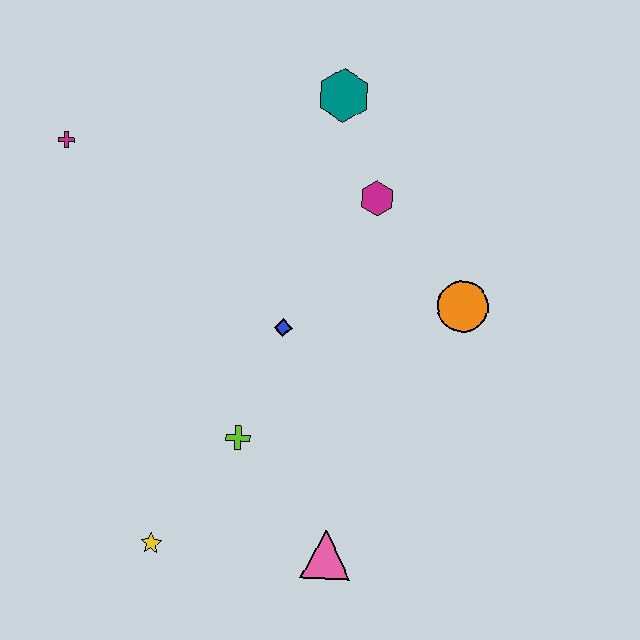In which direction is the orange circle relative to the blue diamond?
The orange circle is to the right of the blue diamond.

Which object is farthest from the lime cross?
The teal hexagon is farthest from the lime cross.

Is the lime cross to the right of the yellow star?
Yes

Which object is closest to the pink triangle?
The lime cross is closest to the pink triangle.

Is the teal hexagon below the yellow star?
No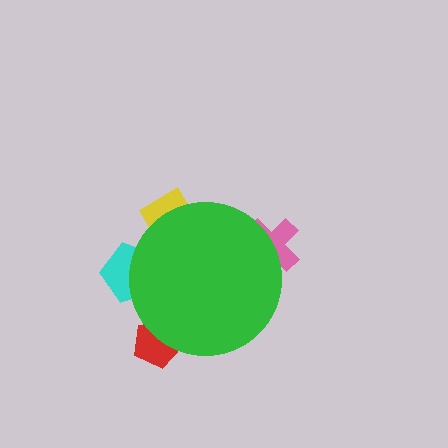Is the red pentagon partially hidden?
Yes, the red pentagon is partially hidden behind the green circle.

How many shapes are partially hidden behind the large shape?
4 shapes are partially hidden.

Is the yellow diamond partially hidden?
Yes, the yellow diamond is partially hidden behind the green circle.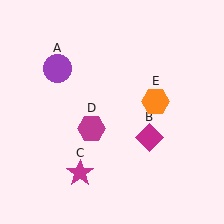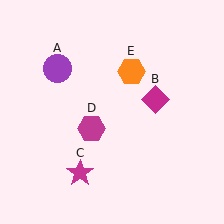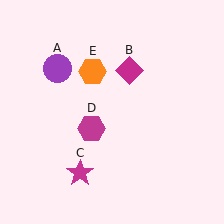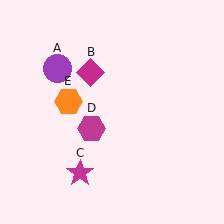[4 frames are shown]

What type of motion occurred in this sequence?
The magenta diamond (object B), orange hexagon (object E) rotated counterclockwise around the center of the scene.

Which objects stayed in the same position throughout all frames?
Purple circle (object A) and magenta star (object C) and magenta hexagon (object D) remained stationary.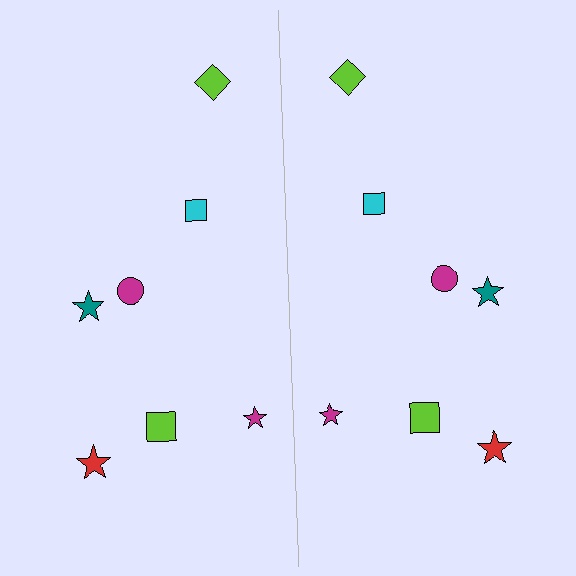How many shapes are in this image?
There are 14 shapes in this image.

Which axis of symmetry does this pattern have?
The pattern has a vertical axis of symmetry running through the center of the image.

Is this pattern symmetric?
Yes, this pattern has bilateral (reflection) symmetry.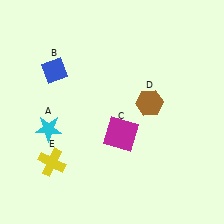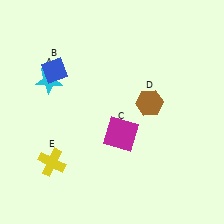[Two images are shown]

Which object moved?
The cyan star (A) moved up.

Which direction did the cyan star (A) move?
The cyan star (A) moved up.